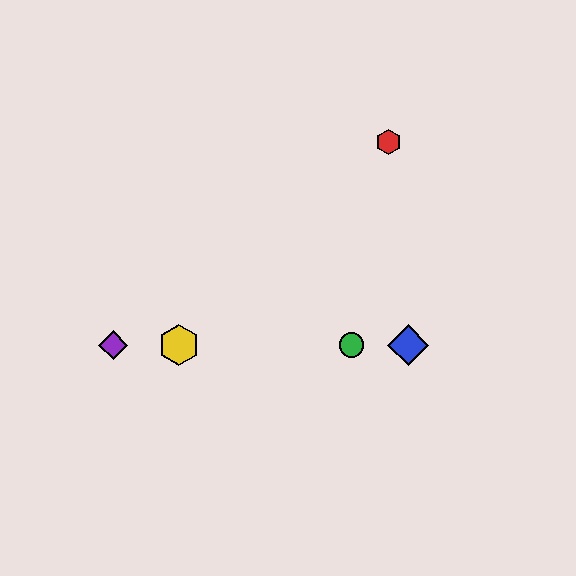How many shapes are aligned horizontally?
4 shapes (the blue diamond, the green circle, the yellow hexagon, the purple diamond) are aligned horizontally.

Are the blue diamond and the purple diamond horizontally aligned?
Yes, both are at y≈345.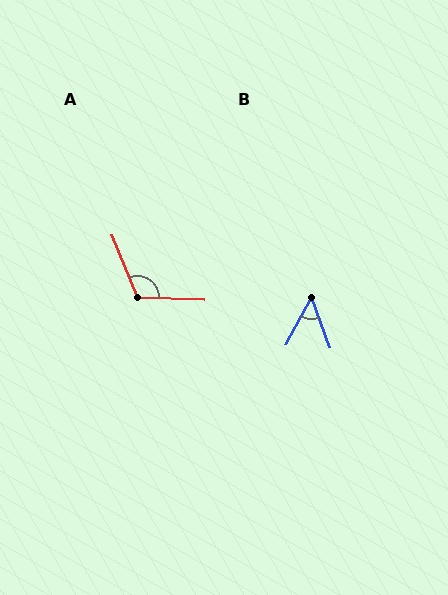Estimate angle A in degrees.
Approximately 114 degrees.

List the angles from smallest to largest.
B (49°), A (114°).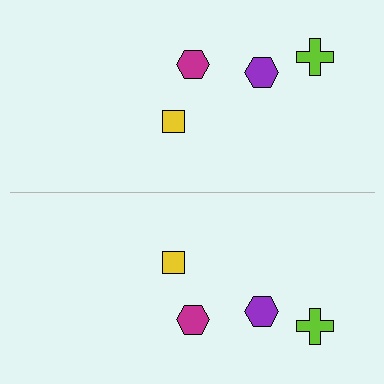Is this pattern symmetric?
Yes, this pattern has bilateral (reflection) symmetry.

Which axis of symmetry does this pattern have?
The pattern has a horizontal axis of symmetry running through the center of the image.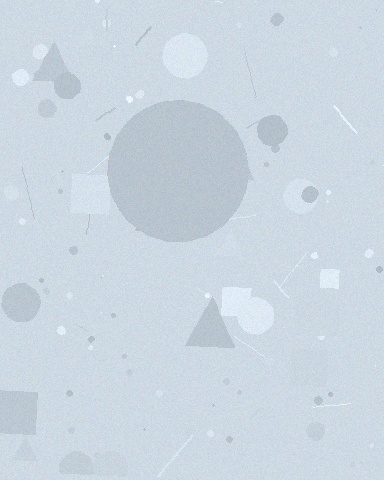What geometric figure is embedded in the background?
A circle is embedded in the background.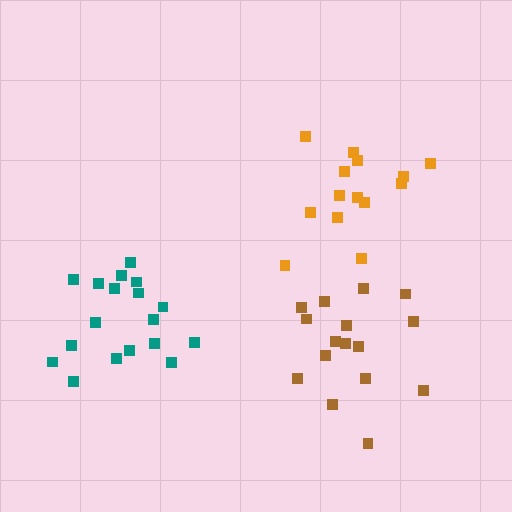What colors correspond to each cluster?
The clusters are colored: brown, teal, orange.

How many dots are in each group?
Group 1: 16 dots, Group 2: 18 dots, Group 3: 14 dots (48 total).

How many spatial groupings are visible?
There are 3 spatial groupings.